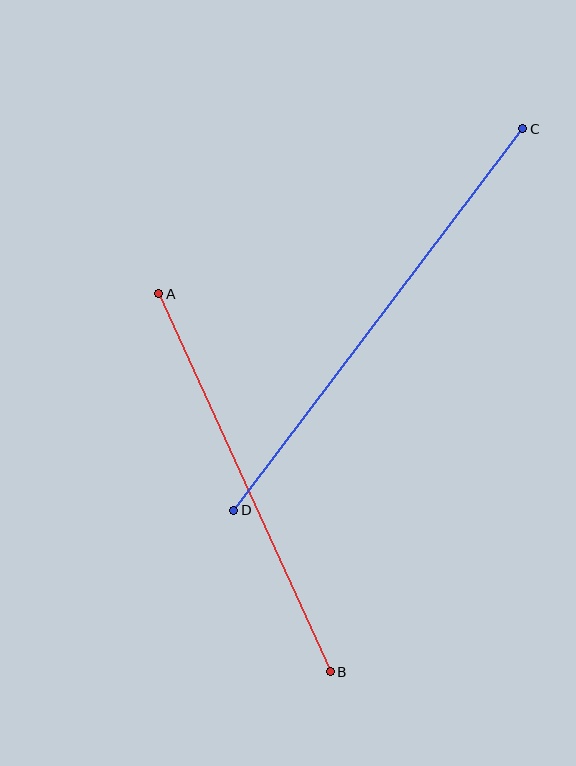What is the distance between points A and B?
The distance is approximately 415 pixels.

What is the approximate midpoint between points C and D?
The midpoint is at approximately (378, 319) pixels.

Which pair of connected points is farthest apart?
Points C and D are farthest apart.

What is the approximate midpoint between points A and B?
The midpoint is at approximately (245, 483) pixels.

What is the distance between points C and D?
The distance is approximately 479 pixels.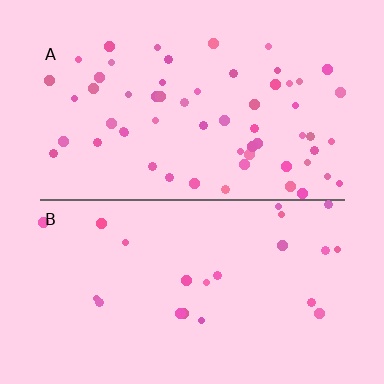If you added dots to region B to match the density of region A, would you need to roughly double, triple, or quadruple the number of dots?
Approximately triple.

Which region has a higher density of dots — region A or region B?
A (the top).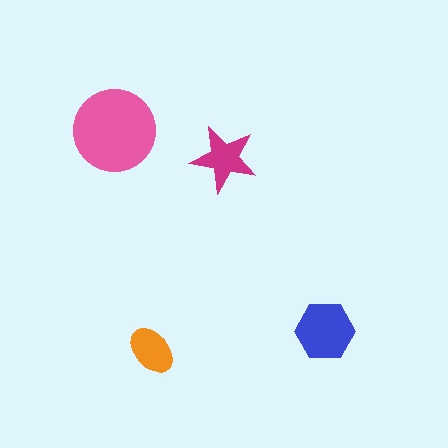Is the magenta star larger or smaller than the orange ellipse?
Larger.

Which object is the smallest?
The orange ellipse.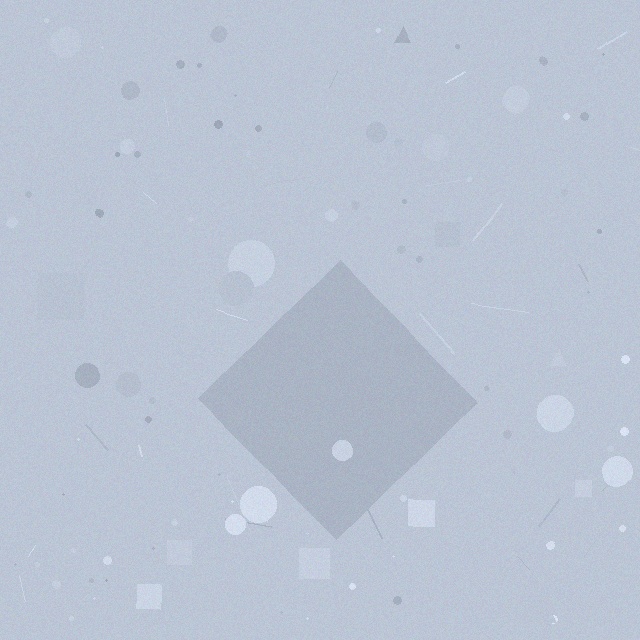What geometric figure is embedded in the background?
A diamond is embedded in the background.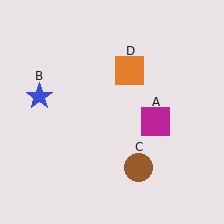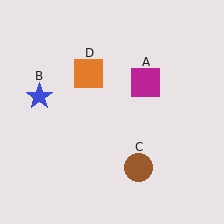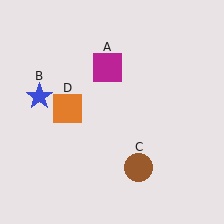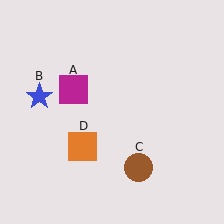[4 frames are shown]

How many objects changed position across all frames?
2 objects changed position: magenta square (object A), orange square (object D).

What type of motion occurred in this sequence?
The magenta square (object A), orange square (object D) rotated counterclockwise around the center of the scene.